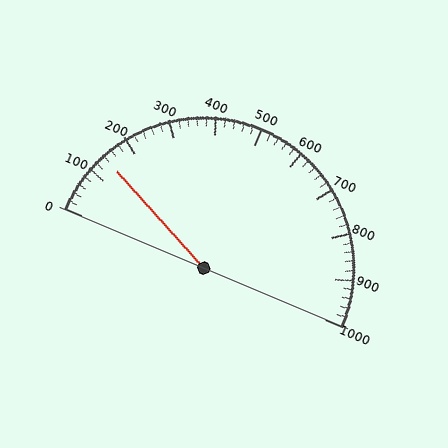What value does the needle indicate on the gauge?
The needle indicates approximately 140.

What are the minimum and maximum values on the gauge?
The gauge ranges from 0 to 1000.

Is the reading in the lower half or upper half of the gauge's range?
The reading is in the lower half of the range (0 to 1000).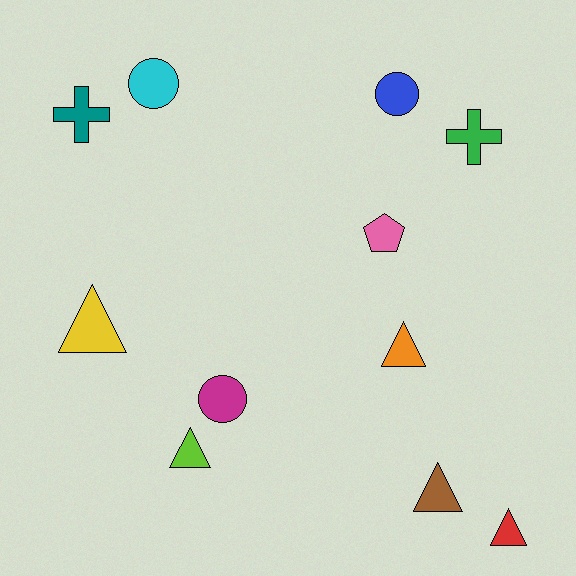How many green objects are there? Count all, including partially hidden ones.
There is 1 green object.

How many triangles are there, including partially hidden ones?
There are 5 triangles.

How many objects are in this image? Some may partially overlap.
There are 11 objects.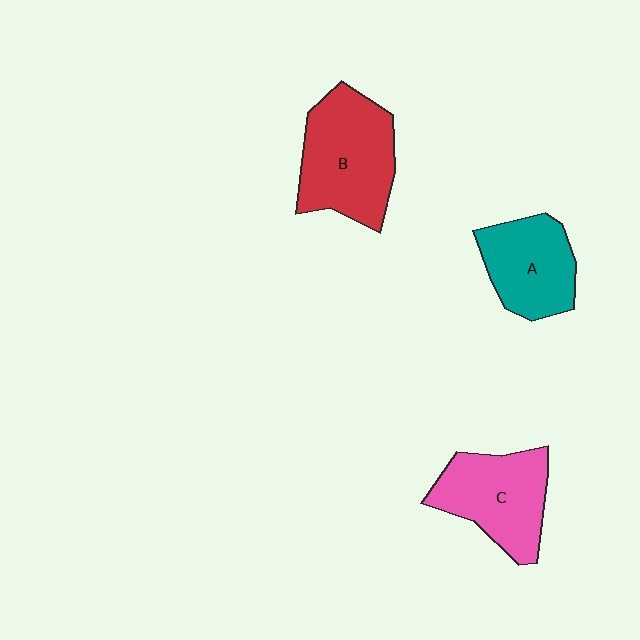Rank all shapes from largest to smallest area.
From largest to smallest: B (red), C (pink), A (teal).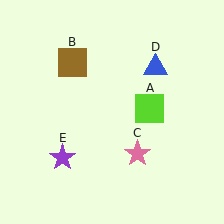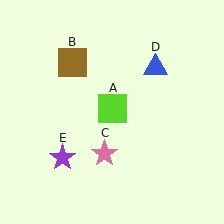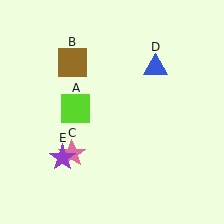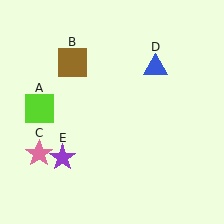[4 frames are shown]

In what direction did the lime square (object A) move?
The lime square (object A) moved left.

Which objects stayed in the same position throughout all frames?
Brown square (object B) and blue triangle (object D) and purple star (object E) remained stationary.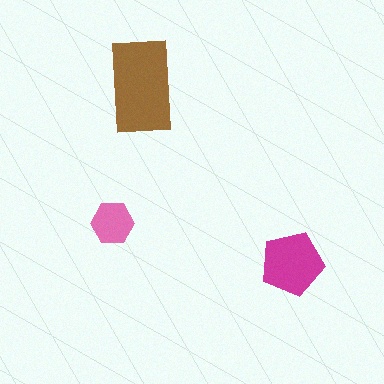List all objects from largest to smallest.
The brown rectangle, the magenta pentagon, the pink hexagon.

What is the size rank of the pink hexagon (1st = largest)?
3rd.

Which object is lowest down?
The magenta pentagon is bottommost.